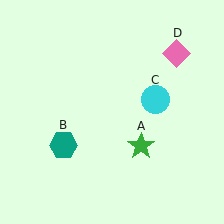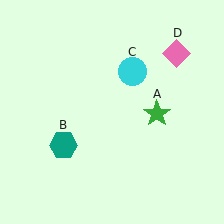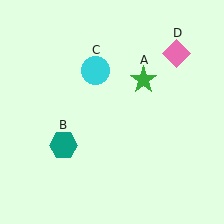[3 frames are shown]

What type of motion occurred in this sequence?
The green star (object A), cyan circle (object C) rotated counterclockwise around the center of the scene.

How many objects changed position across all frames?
2 objects changed position: green star (object A), cyan circle (object C).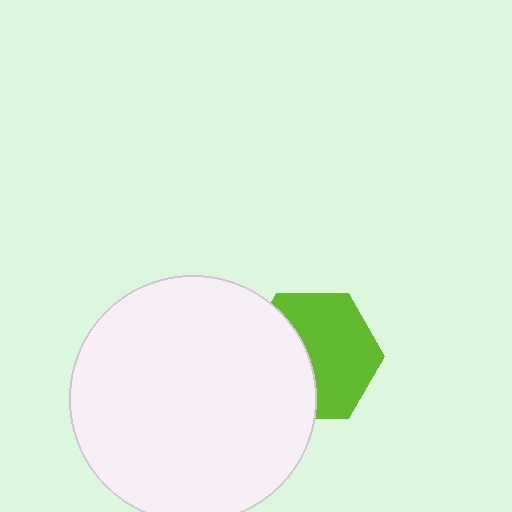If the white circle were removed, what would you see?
You would see the complete lime hexagon.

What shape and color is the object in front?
The object in front is a white circle.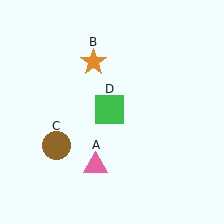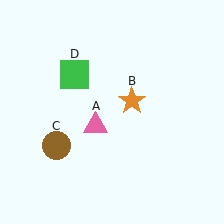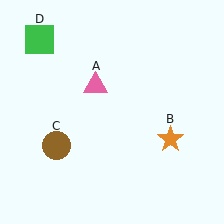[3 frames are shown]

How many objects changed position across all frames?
3 objects changed position: pink triangle (object A), orange star (object B), green square (object D).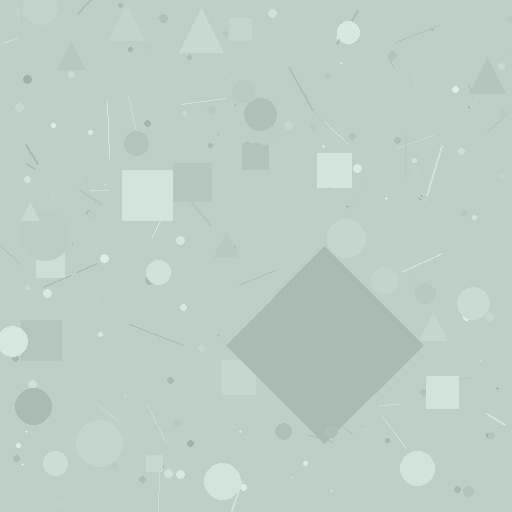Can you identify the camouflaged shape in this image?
The camouflaged shape is a diamond.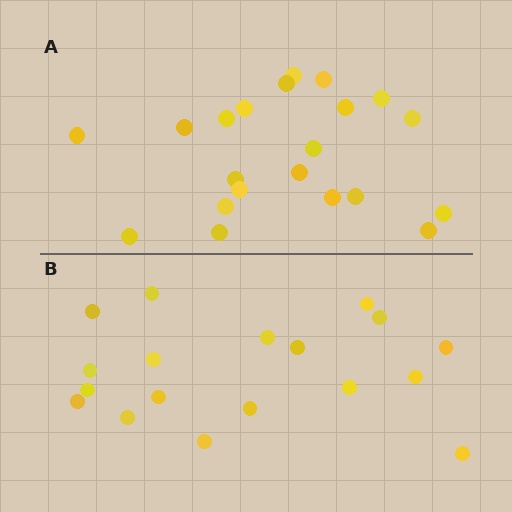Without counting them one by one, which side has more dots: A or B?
Region A (the top region) has more dots.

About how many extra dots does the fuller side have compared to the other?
Region A has just a few more — roughly 2 or 3 more dots than region B.